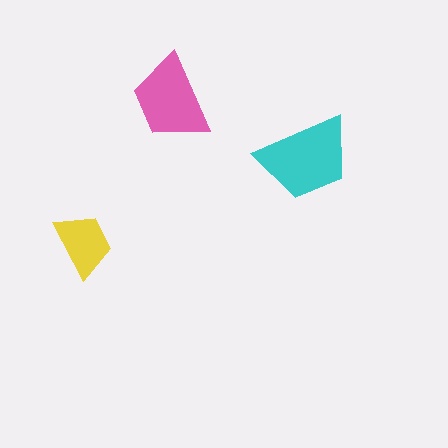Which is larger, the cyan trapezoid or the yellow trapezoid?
The cyan one.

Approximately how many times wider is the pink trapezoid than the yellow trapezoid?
About 1.5 times wider.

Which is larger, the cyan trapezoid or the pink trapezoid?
The cyan one.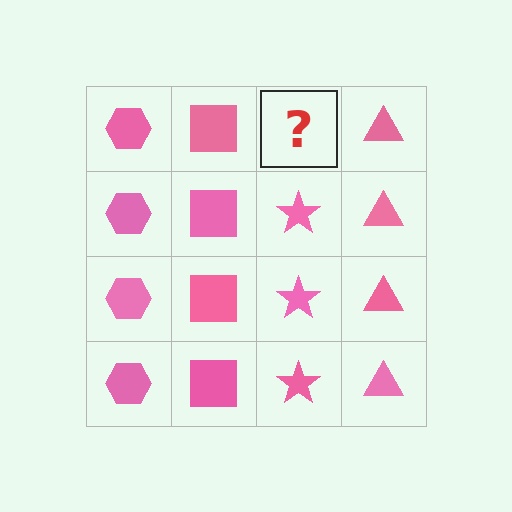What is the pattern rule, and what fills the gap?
The rule is that each column has a consistent shape. The gap should be filled with a pink star.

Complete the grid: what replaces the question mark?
The question mark should be replaced with a pink star.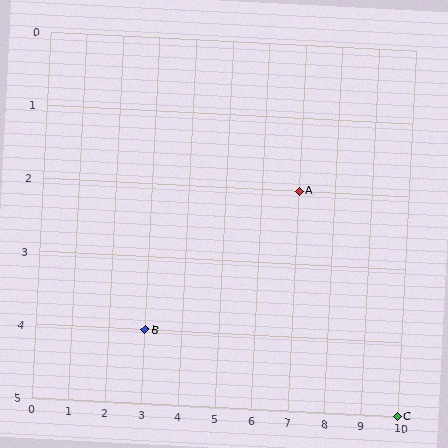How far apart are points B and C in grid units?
Points B and C are 7 columns and 1 row apart (about 7.1 grid units diagonally).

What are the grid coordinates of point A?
Point A is at grid coordinates (7, 2).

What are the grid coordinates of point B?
Point B is at grid coordinates (3, 4).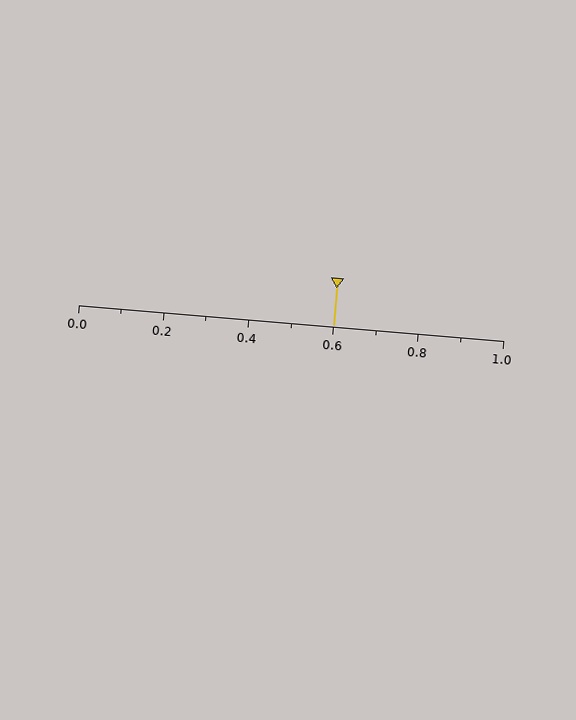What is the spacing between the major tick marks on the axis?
The major ticks are spaced 0.2 apart.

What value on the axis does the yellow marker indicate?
The marker indicates approximately 0.6.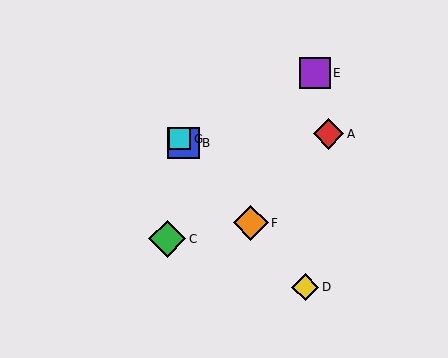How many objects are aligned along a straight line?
4 objects (B, D, F, G) are aligned along a straight line.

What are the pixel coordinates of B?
Object B is at (183, 143).